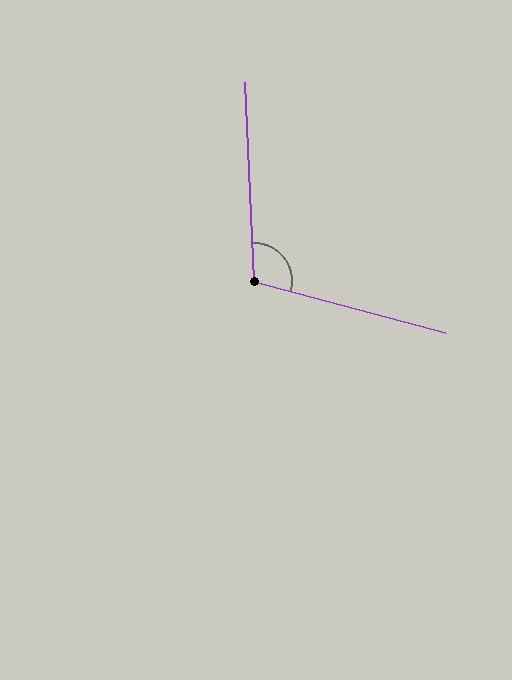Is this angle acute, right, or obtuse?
It is obtuse.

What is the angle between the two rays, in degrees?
Approximately 108 degrees.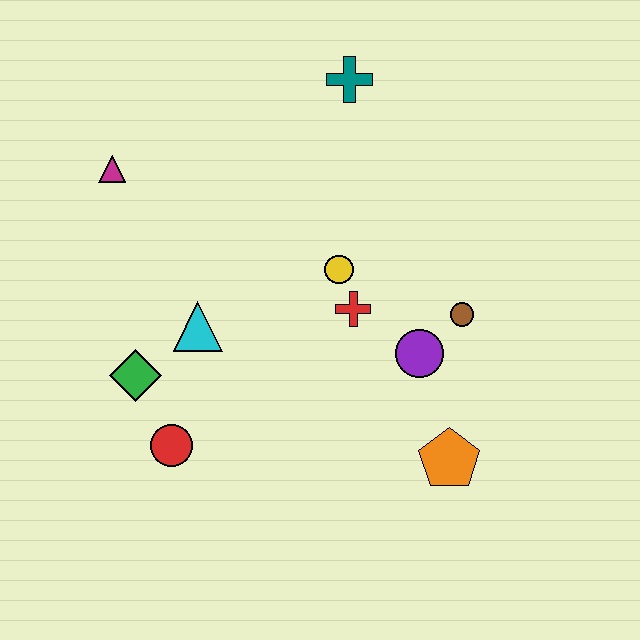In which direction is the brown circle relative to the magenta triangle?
The brown circle is to the right of the magenta triangle.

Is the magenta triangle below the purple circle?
No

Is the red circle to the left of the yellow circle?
Yes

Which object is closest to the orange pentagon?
The purple circle is closest to the orange pentagon.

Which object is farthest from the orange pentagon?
The magenta triangle is farthest from the orange pentagon.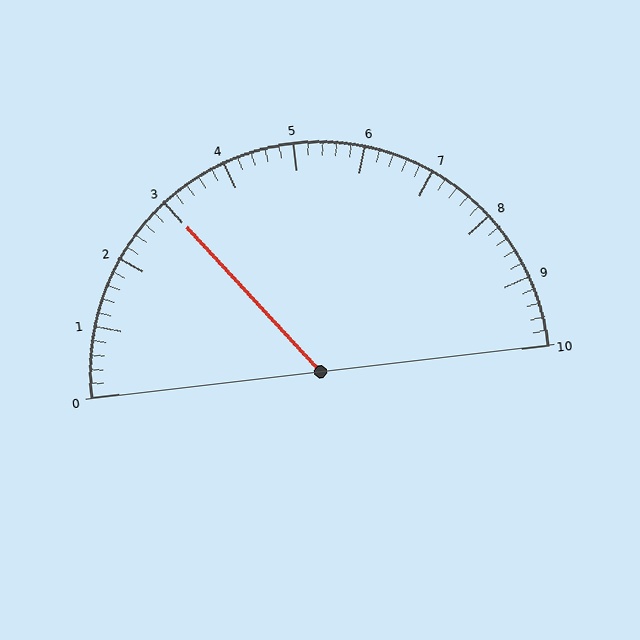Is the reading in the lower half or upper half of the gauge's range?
The reading is in the lower half of the range (0 to 10).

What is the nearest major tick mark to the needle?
The nearest major tick mark is 3.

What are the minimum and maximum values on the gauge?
The gauge ranges from 0 to 10.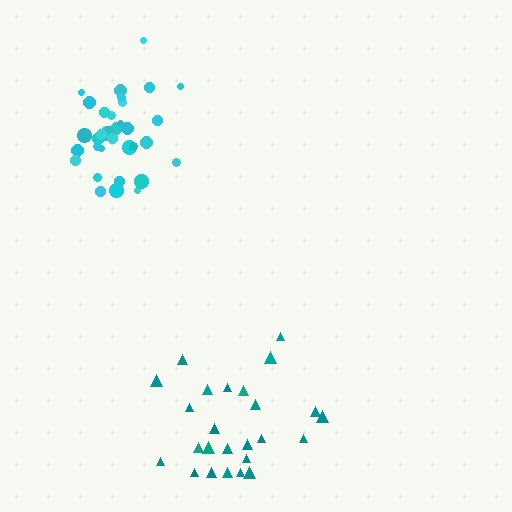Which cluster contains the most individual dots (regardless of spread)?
Cyan (33).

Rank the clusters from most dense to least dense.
cyan, teal.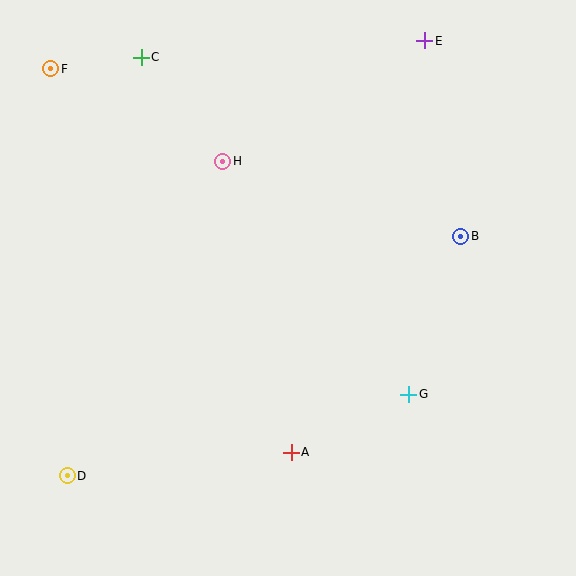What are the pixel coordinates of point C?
Point C is at (141, 57).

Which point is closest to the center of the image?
Point H at (223, 161) is closest to the center.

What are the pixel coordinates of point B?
Point B is at (461, 236).